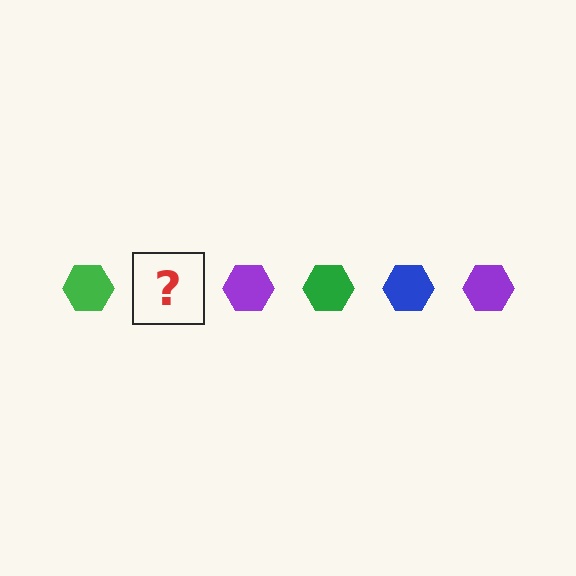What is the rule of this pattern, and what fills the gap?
The rule is that the pattern cycles through green, blue, purple hexagons. The gap should be filled with a blue hexagon.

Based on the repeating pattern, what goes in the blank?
The blank should be a blue hexagon.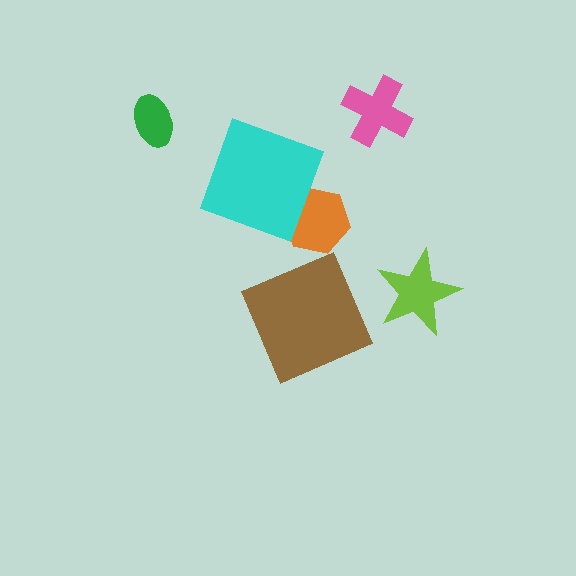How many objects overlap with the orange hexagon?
1 object overlaps with the orange hexagon.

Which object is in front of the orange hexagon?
The cyan square is in front of the orange hexagon.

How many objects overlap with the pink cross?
0 objects overlap with the pink cross.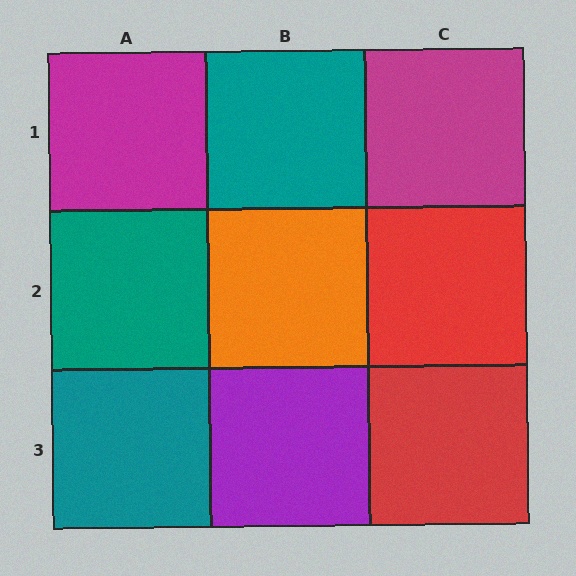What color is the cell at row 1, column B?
Teal.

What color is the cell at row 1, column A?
Magenta.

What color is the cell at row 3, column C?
Red.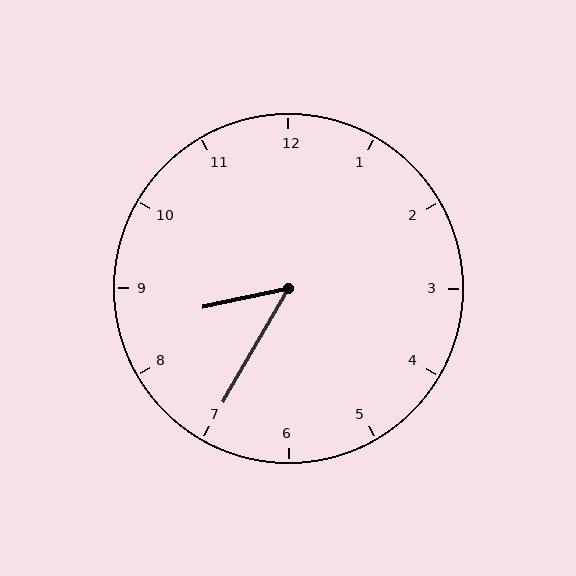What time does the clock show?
8:35.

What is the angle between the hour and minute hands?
Approximately 48 degrees.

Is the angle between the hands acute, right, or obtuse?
It is acute.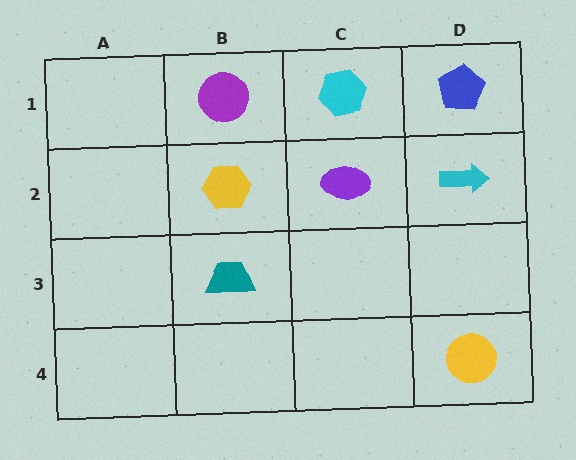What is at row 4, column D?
A yellow circle.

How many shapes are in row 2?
3 shapes.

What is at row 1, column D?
A blue pentagon.